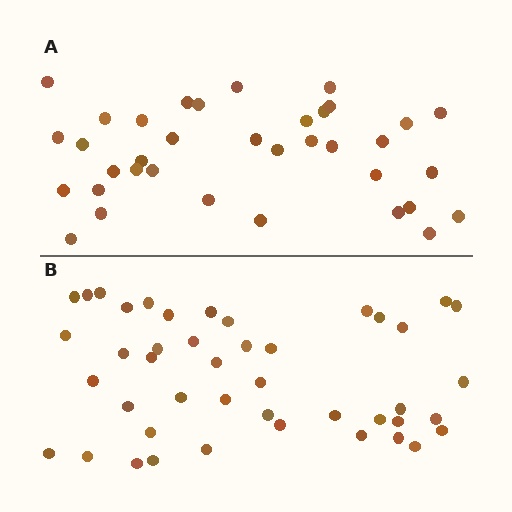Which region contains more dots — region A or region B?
Region B (the bottom region) has more dots.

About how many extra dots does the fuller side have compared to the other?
Region B has roughly 8 or so more dots than region A.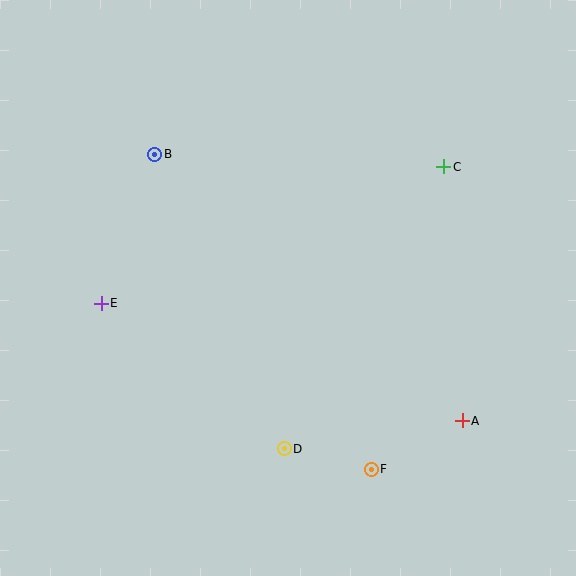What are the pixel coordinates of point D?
Point D is at (284, 449).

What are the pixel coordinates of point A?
Point A is at (462, 421).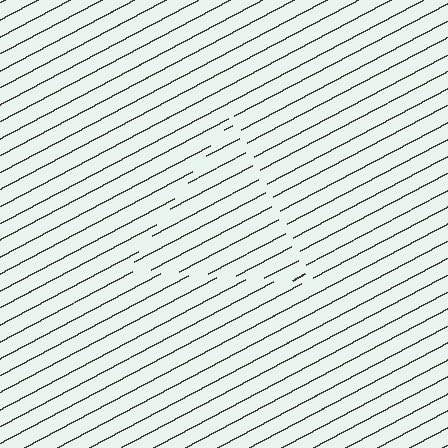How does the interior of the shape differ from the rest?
The interior of the shape contains the same grating, shifted by half a period — the contour is defined by the phase discontinuity where line-ends from the inner and outer gratings abut.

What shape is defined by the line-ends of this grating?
An illusory triangle. The interior of the shape contains the same grating, shifted by half a period — the contour is defined by the phase discontinuity where line-ends from the inner and outer gratings abut.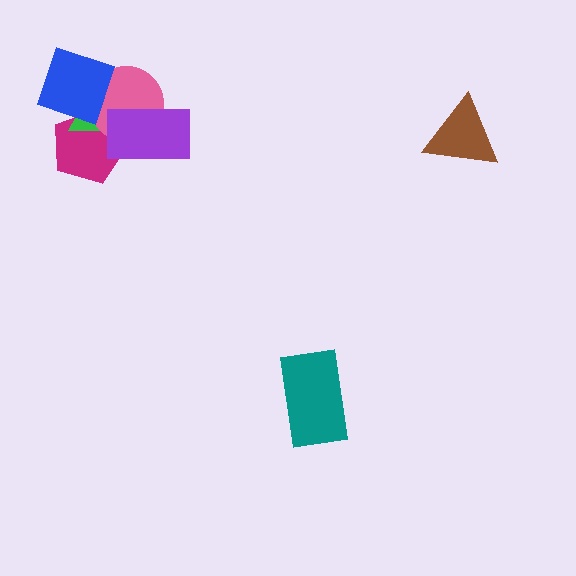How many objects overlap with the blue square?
3 objects overlap with the blue square.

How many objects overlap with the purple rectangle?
3 objects overlap with the purple rectangle.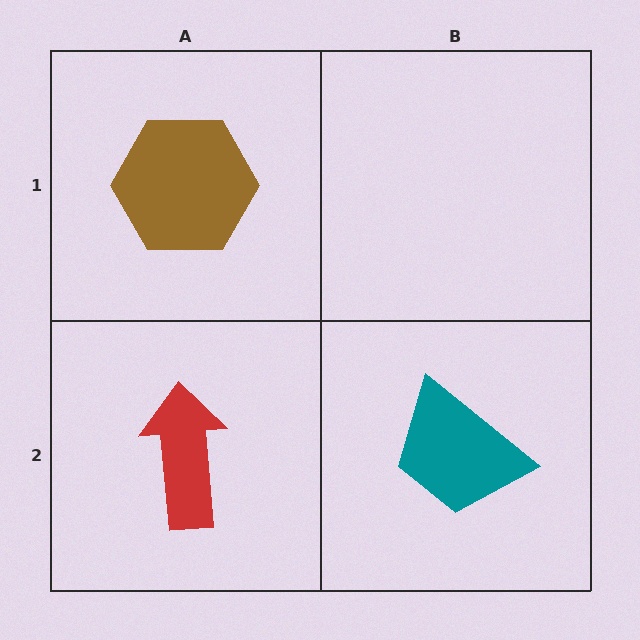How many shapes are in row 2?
2 shapes.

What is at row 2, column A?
A red arrow.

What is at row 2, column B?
A teal trapezoid.